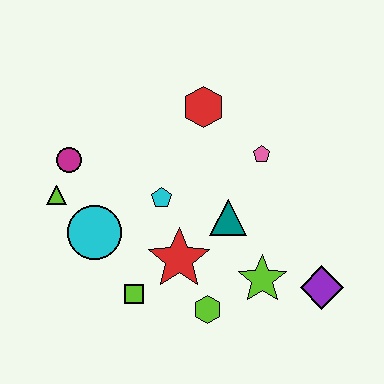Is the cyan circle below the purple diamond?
No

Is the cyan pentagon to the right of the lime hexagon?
No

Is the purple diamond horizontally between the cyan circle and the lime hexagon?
No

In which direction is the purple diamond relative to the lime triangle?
The purple diamond is to the right of the lime triangle.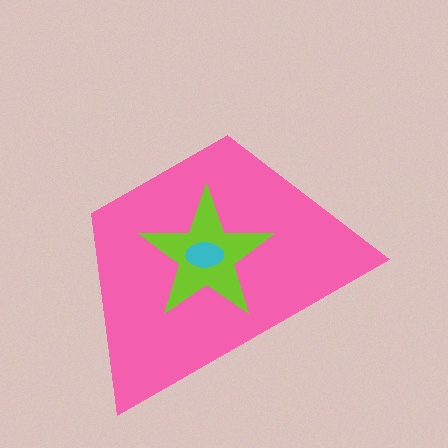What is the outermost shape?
The pink trapezoid.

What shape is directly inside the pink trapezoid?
The lime star.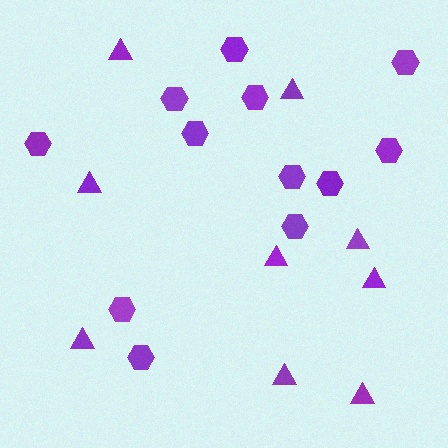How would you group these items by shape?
There are 2 groups: one group of hexagons (12) and one group of triangles (9).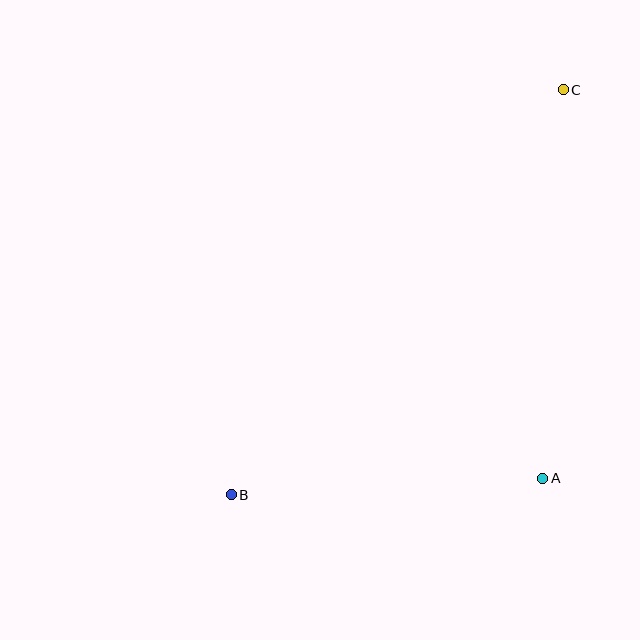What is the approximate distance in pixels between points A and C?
The distance between A and C is approximately 389 pixels.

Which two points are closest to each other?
Points A and B are closest to each other.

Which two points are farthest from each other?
Points B and C are farthest from each other.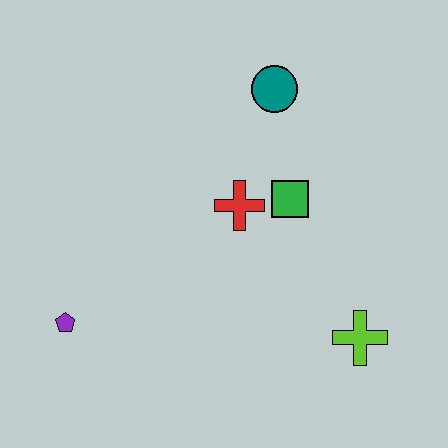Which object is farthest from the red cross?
The purple pentagon is farthest from the red cross.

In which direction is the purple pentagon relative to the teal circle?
The purple pentagon is below the teal circle.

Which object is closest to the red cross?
The green square is closest to the red cross.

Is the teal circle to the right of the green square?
No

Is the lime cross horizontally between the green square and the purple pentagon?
No